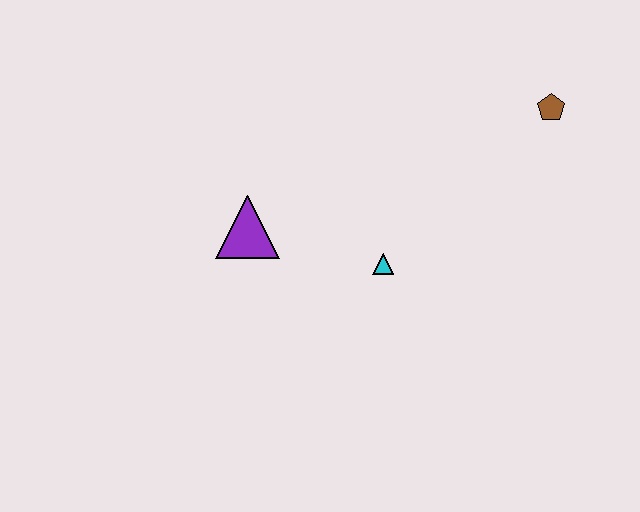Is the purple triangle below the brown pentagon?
Yes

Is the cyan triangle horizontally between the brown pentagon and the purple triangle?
Yes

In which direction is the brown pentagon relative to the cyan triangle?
The brown pentagon is to the right of the cyan triangle.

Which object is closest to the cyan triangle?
The purple triangle is closest to the cyan triangle.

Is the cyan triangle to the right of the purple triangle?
Yes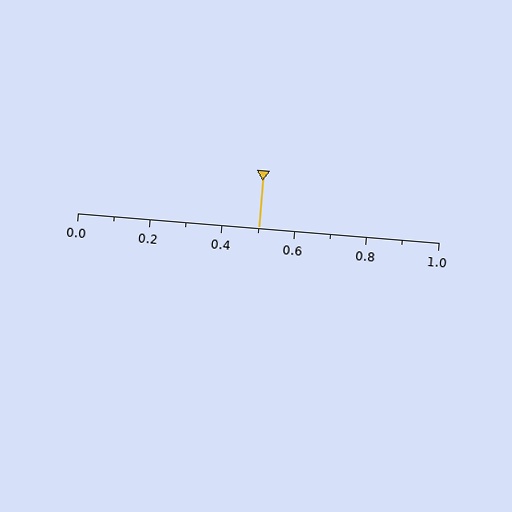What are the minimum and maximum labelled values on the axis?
The axis runs from 0.0 to 1.0.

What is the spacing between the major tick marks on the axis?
The major ticks are spaced 0.2 apart.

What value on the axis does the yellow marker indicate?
The marker indicates approximately 0.5.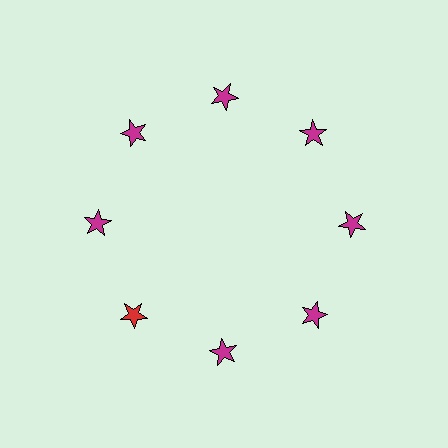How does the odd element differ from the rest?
It has a different color: red instead of magenta.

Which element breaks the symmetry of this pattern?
The red star at roughly the 8 o'clock position breaks the symmetry. All other shapes are magenta stars.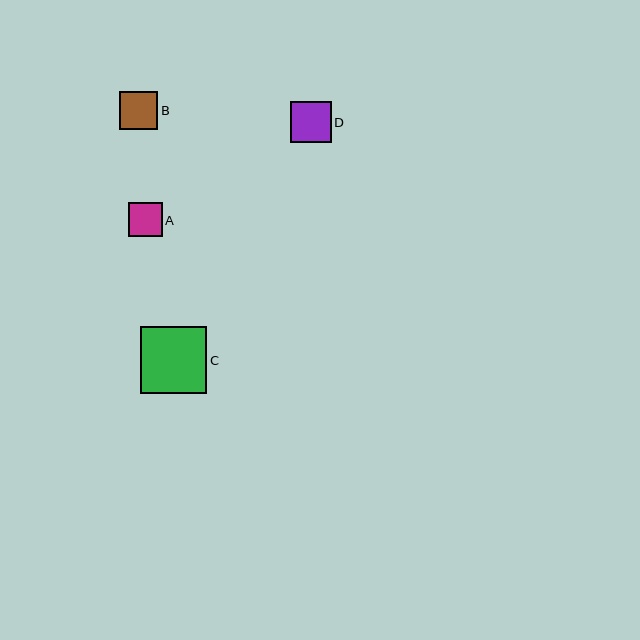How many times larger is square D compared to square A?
Square D is approximately 1.2 times the size of square A.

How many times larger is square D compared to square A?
Square D is approximately 1.2 times the size of square A.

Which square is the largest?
Square C is the largest with a size of approximately 66 pixels.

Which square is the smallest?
Square A is the smallest with a size of approximately 33 pixels.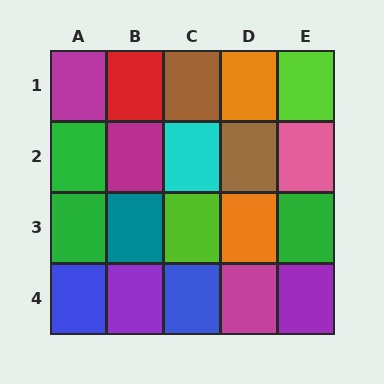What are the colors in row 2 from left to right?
Green, magenta, cyan, brown, pink.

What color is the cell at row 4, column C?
Blue.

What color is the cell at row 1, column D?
Orange.